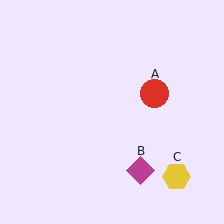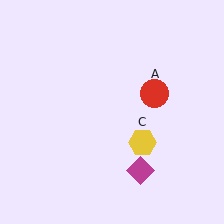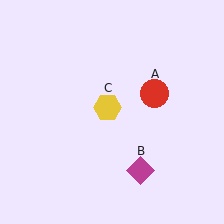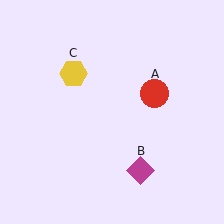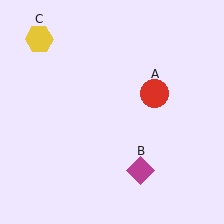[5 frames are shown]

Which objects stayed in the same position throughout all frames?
Red circle (object A) and magenta diamond (object B) remained stationary.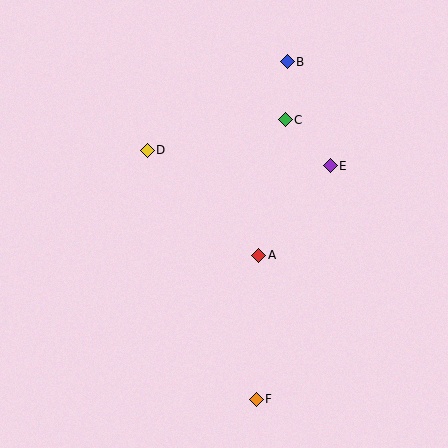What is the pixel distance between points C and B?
The distance between C and B is 58 pixels.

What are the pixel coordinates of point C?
Point C is at (285, 120).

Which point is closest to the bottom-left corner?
Point F is closest to the bottom-left corner.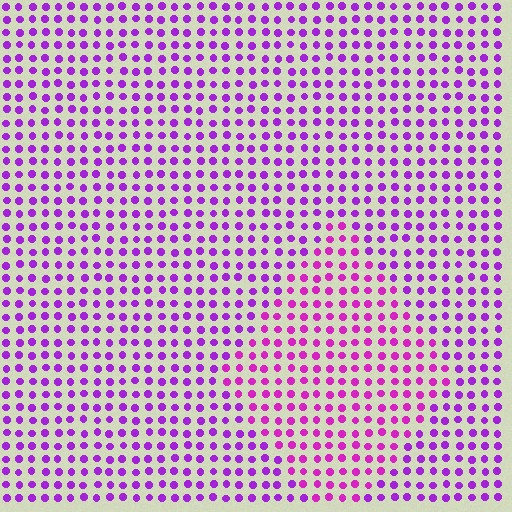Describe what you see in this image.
The image is filled with small purple elements in a uniform arrangement. A diamond-shaped region is visible where the elements are tinted to a slightly different hue, forming a subtle color boundary.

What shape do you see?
I see a diamond.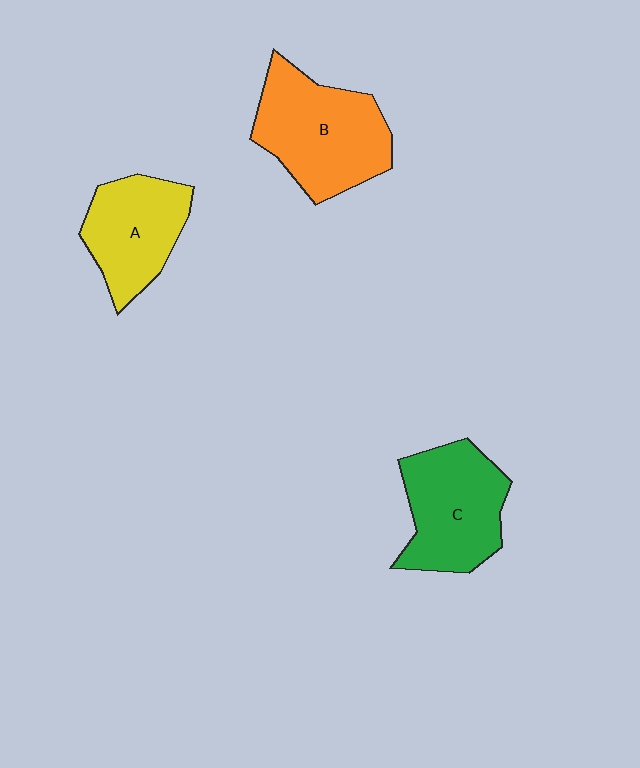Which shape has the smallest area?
Shape A (yellow).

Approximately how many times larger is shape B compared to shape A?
Approximately 1.3 times.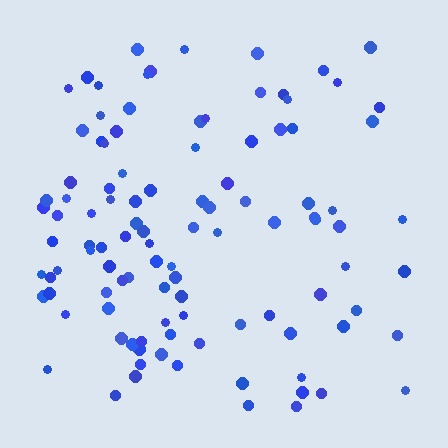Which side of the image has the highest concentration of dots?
The left.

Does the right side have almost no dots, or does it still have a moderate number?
Still a moderate number, just noticeably fewer than the left.